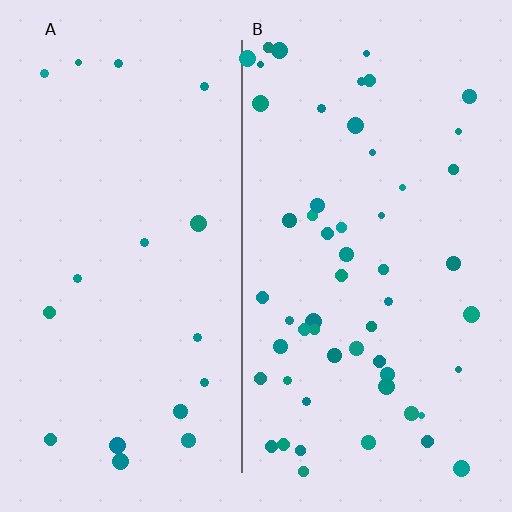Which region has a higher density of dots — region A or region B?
B (the right).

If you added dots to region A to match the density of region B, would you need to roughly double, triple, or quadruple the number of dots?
Approximately triple.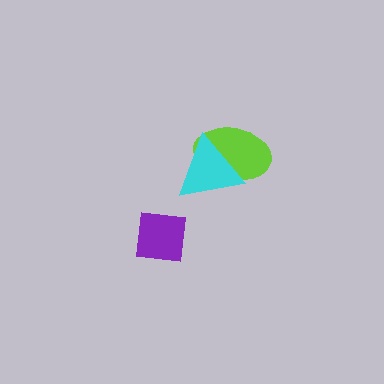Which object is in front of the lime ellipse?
The cyan triangle is in front of the lime ellipse.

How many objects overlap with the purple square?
0 objects overlap with the purple square.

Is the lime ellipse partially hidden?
Yes, it is partially covered by another shape.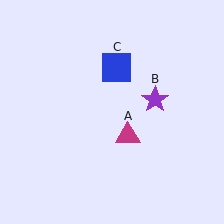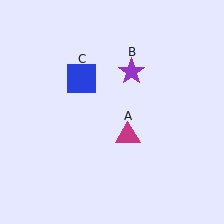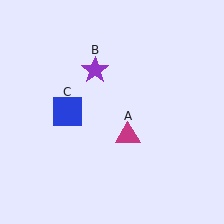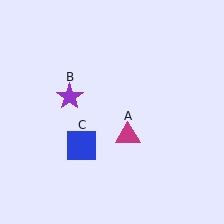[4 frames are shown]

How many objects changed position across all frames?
2 objects changed position: purple star (object B), blue square (object C).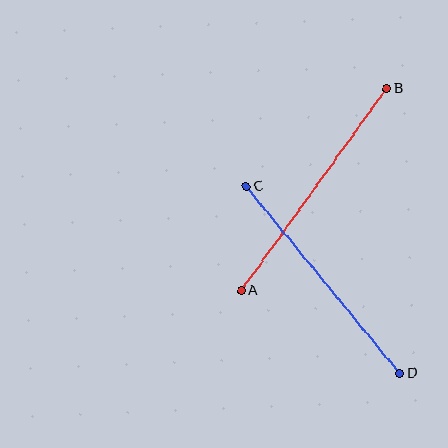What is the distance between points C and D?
The distance is approximately 242 pixels.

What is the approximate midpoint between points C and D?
The midpoint is at approximately (323, 280) pixels.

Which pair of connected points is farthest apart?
Points A and B are farthest apart.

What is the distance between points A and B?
The distance is approximately 249 pixels.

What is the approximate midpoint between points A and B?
The midpoint is at approximately (314, 190) pixels.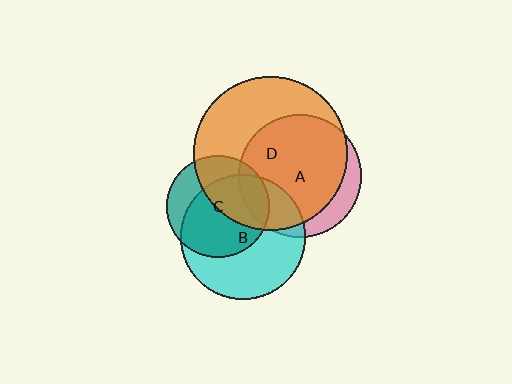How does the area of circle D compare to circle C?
Approximately 2.3 times.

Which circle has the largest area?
Circle D (orange).